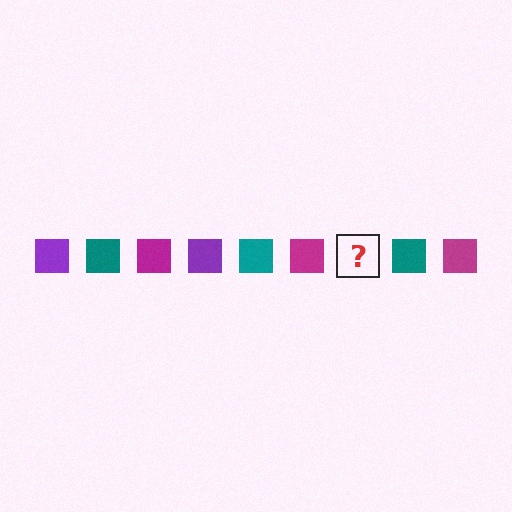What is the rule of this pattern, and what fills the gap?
The rule is that the pattern cycles through purple, teal, magenta squares. The gap should be filled with a purple square.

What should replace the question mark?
The question mark should be replaced with a purple square.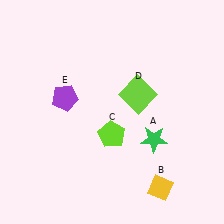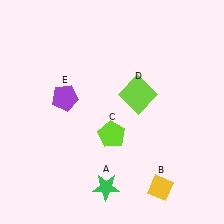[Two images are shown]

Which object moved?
The green star (A) moved down.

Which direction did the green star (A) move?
The green star (A) moved down.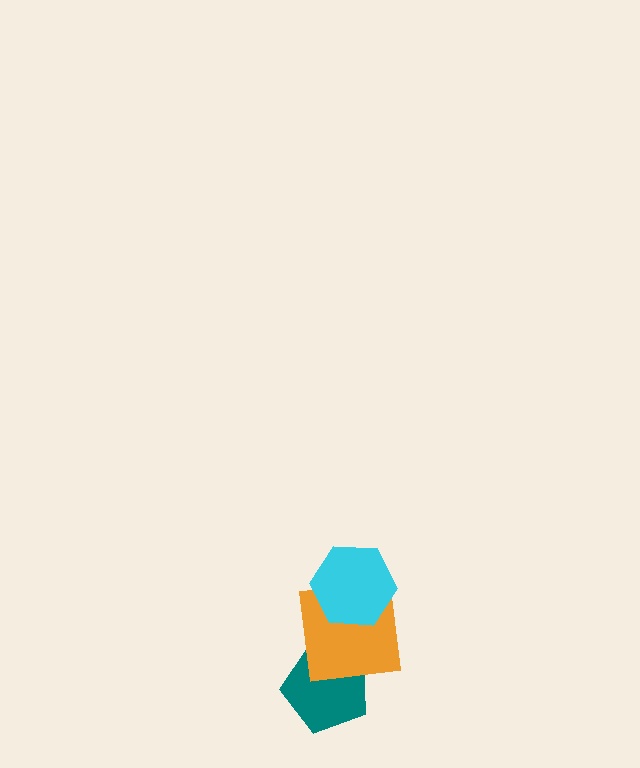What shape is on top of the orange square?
The cyan hexagon is on top of the orange square.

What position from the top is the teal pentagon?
The teal pentagon is 3rd from the top.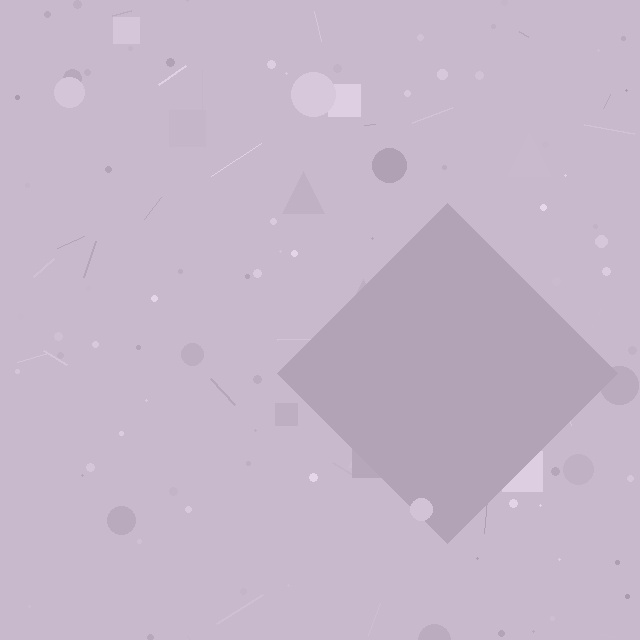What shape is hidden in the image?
A diamond is hidden in the image.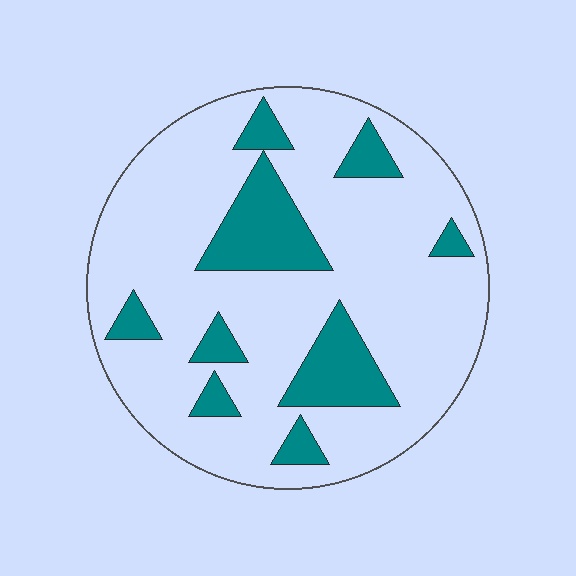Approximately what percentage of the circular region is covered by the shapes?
Approximately 20%.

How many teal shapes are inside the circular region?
9.